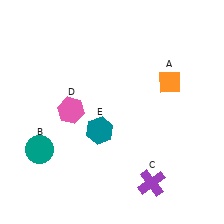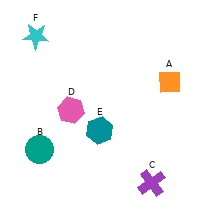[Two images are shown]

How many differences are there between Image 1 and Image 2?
There is 1 difference between the two images.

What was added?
A cyan star (F) was added in Image 2.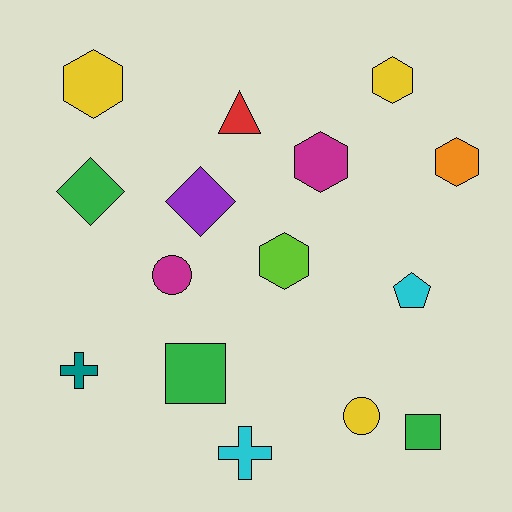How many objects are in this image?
There are 15 objects.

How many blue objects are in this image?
There are no blue objects.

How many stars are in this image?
There are no stars.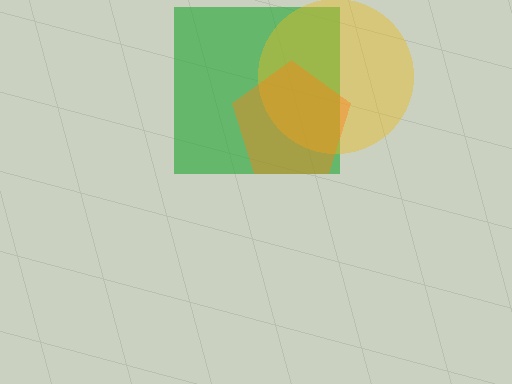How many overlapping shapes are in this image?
There are 3 overlapping shapes in the image.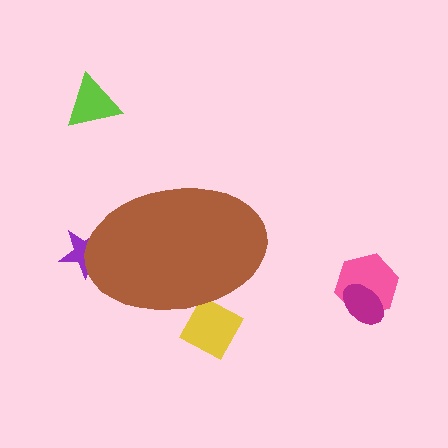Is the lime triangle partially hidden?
No, the lime triangle is fully visible.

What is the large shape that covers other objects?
A brown ellipse.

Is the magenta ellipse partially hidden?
No, the magenta ellipse is fully visible.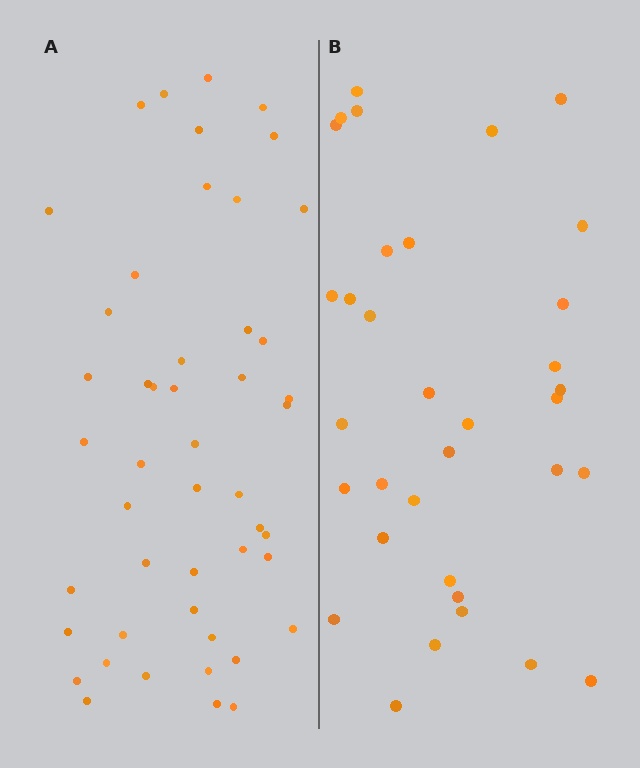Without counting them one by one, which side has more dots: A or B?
Region A (the left region) has more dots.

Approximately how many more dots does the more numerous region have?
Region A has approximately 15 more dots than region B.